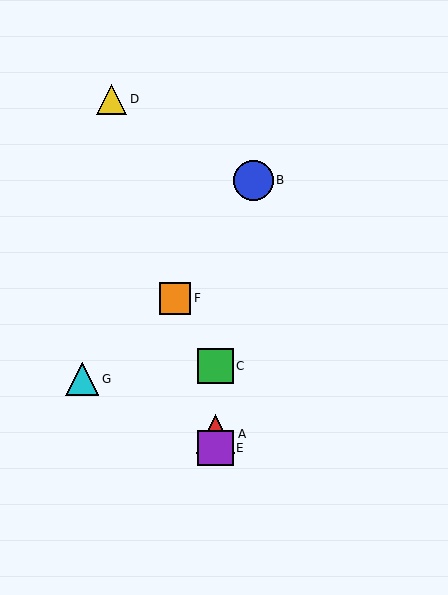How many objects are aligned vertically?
3 objects (A, C, E) are aligned vertically.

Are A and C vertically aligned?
Yes, both are at x≈215.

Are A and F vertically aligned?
No, A is at x≈215 and F is at x≈175.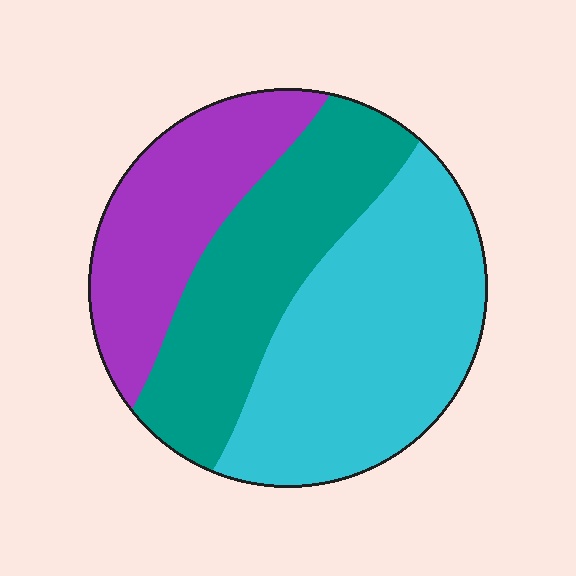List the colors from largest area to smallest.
From largest to smallest: cyan, teal, purple.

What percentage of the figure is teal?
Teal covers roughly 30% of the figure.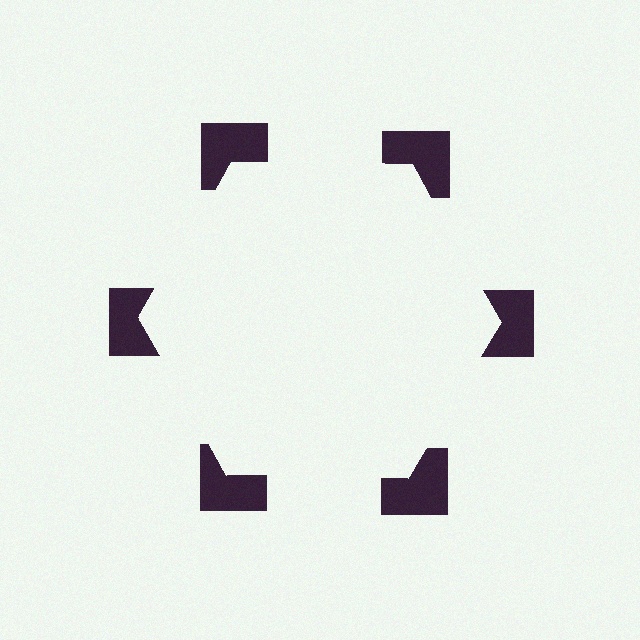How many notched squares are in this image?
There are 6 — one at each vertex of the illusory hexagon.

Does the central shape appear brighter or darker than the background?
It typically appears slightly brighter than the background, even though no actual brightness change is drawn.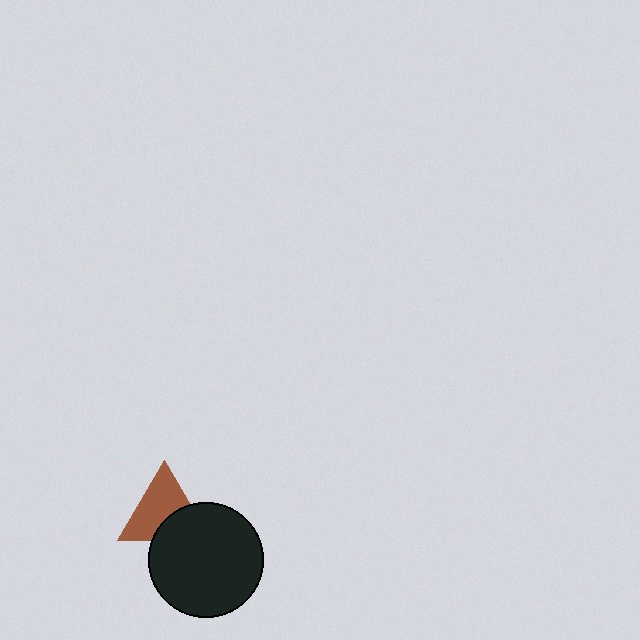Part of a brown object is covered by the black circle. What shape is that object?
It is a triangle.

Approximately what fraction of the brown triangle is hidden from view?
Roughly 36% of the brown triangle is hidden behind the black circle.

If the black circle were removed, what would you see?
You would see the complete brown triangle.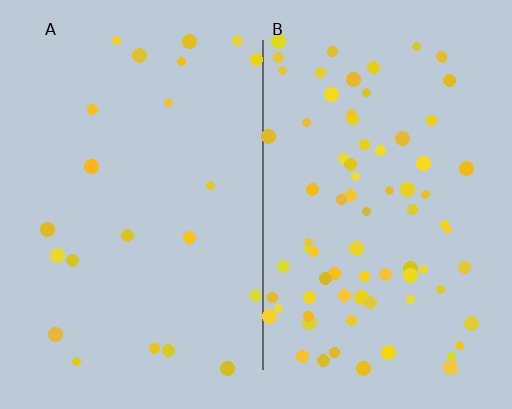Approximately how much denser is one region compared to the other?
Approximately 3.5× — region B over region A.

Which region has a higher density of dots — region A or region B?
B (the right).